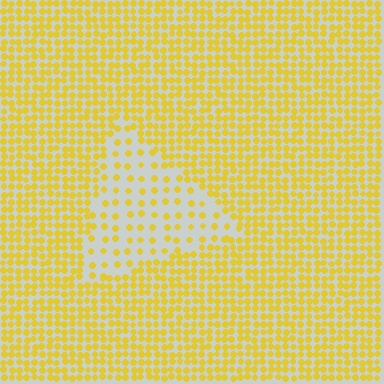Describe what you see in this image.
The image contains small yellow elements arranged at two different densities. A triangle-shaped region is visible where the elements are less densely packed than the surrounding area.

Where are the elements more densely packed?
The elements are more densely packed outside the triangle boundary.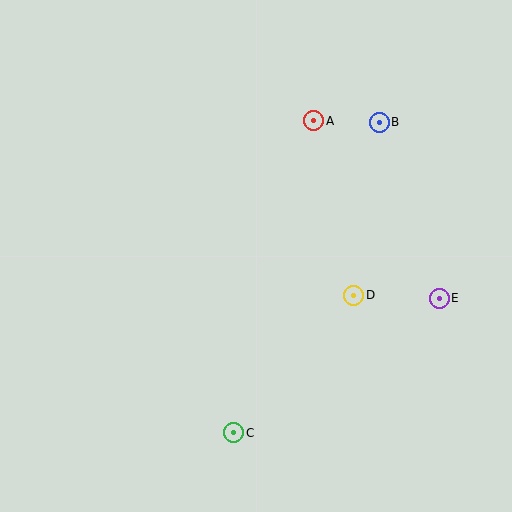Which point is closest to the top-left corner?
Point A is closest to the top-left corner.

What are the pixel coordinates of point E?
Point E is at (439, 298).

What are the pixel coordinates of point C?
Point C is at (234, 433).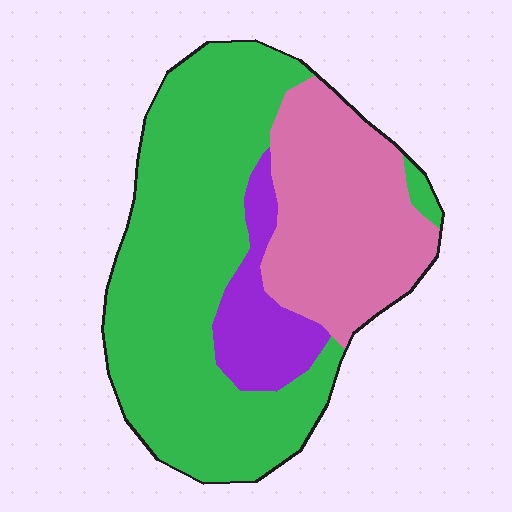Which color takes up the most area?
Green, at roughly 60%.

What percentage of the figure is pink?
Pink covers about 30% of the figure.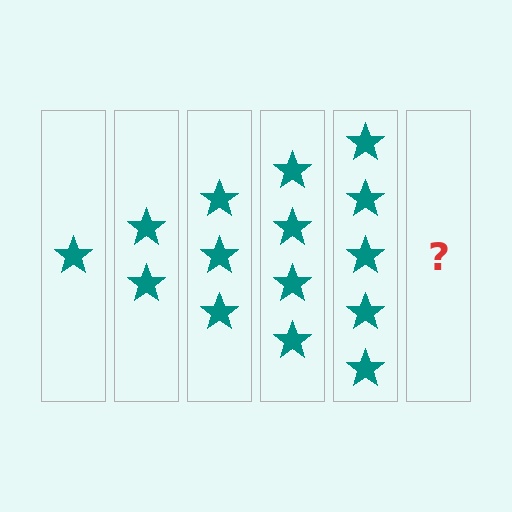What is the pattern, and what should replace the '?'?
The pattern is that each step adds one more star. The '?' should be 6 stars.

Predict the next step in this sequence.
The next step is 6 stars.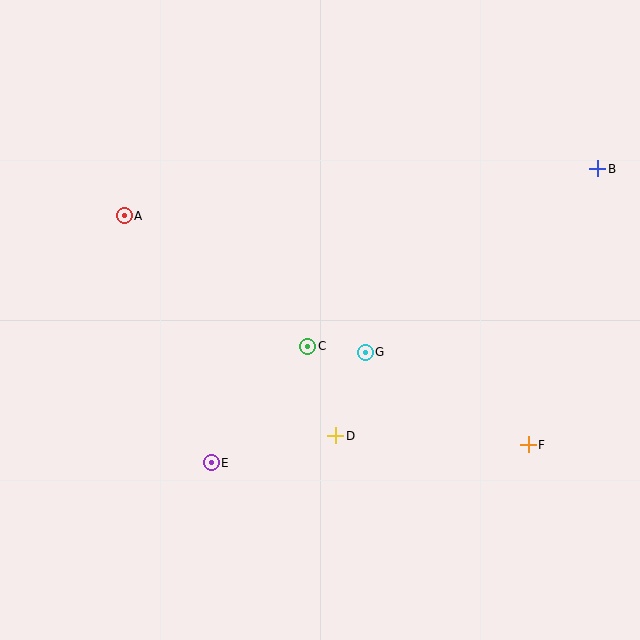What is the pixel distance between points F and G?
The distance between F and G is 188 pixels.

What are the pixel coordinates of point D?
Point D is at (336, 436).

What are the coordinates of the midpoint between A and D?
The midpoint between A and D is at (230, 326).